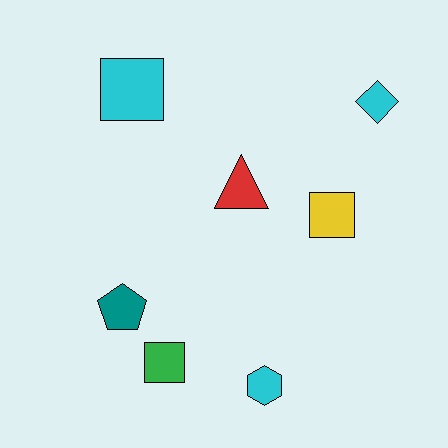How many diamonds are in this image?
There is 1 diamond.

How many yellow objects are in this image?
There is 1 yellow object.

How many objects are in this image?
There are 7 objects.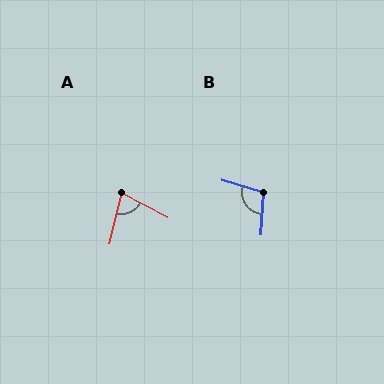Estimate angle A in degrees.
Approximately 76 degrees.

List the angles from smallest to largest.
A (76°), B (104°).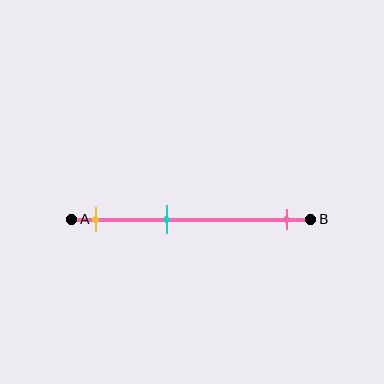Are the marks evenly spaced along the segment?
No, the marks are not evenly spaced.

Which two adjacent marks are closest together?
The yellow and cyan marks are the closest adjacent pair.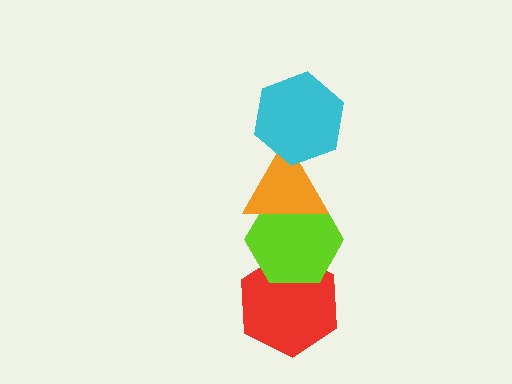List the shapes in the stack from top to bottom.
From top to bottom: the cyan hexagon, the orange triangle, the lime hexagon, the red hexagon.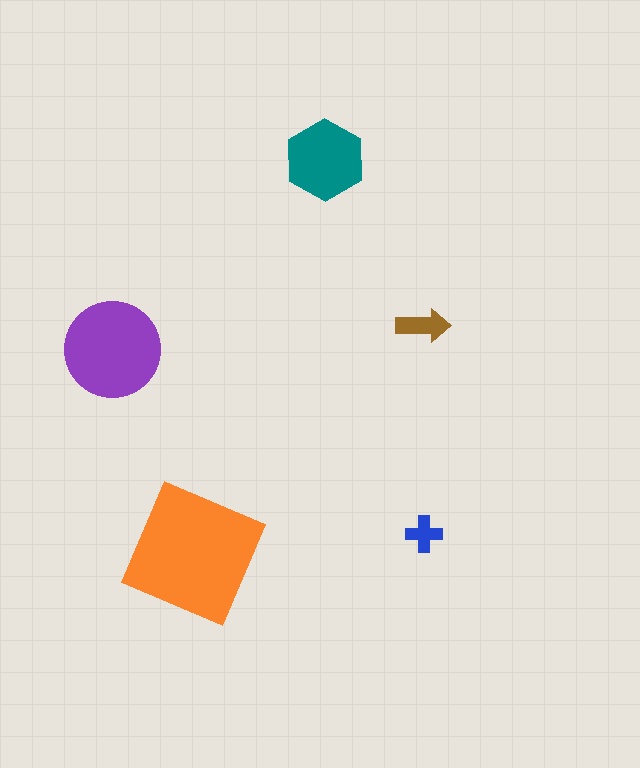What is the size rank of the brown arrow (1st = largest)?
4th.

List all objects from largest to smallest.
The orange square, the purple circle, the teal hexagon, the brown arrow, the blue cross.